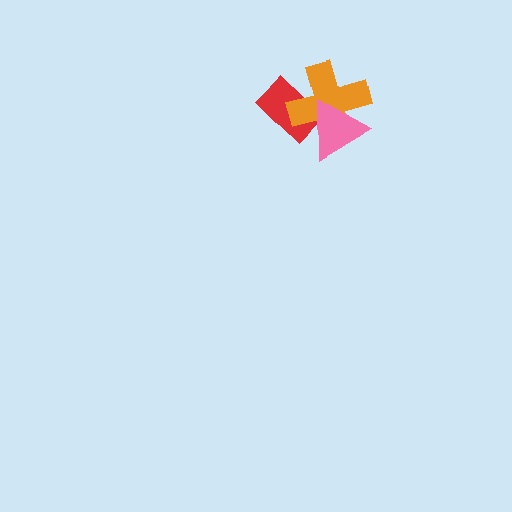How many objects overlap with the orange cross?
2 objects overlap with the orange cross.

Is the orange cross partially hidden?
Yes, it is partially covered by another shape.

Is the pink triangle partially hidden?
No, no other shape covers it.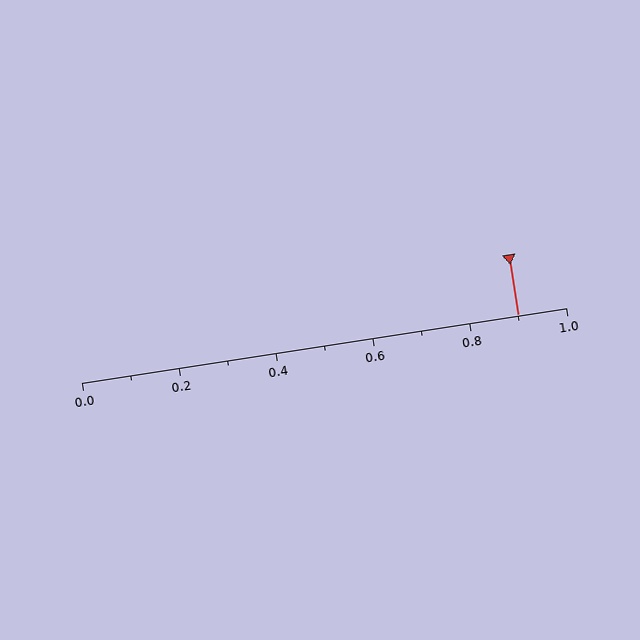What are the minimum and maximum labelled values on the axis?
The axis runs from 0.0 to 1.0.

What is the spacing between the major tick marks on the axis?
The major ticks are spaced 0.2 apart.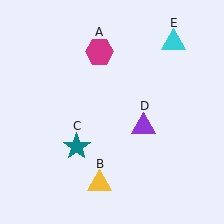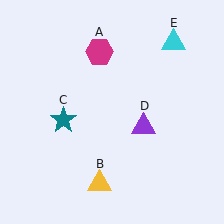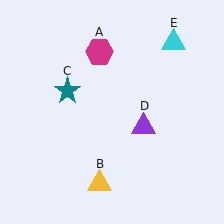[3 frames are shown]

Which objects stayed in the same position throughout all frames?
Magenta hexagon (object A) and yellow triangle (object B) and purple triangle (object D) and cyan triangle (object E) remained stationary.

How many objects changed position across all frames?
1 object changed position: teal star (object C).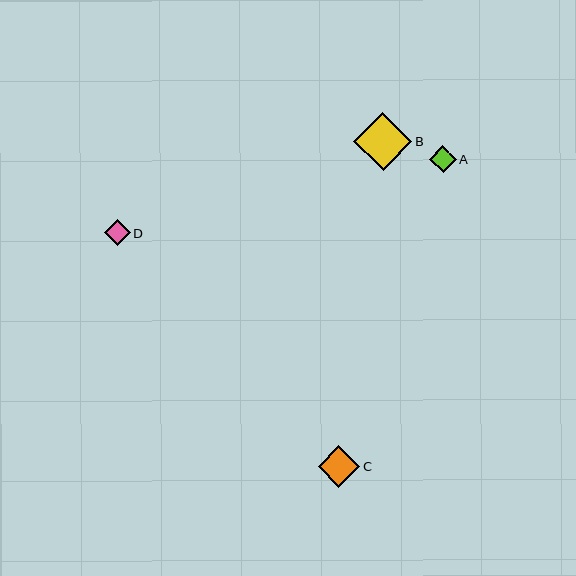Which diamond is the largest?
Diamond B is the largest with a size of approximately 58 pixels.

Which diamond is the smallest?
Diamond D is the smallest with a size of approximately 26 pixels.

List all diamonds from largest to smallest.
From largest to smallest: B, C, A, D.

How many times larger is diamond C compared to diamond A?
Diamond C is approximately 1.6 times the size of diamond A.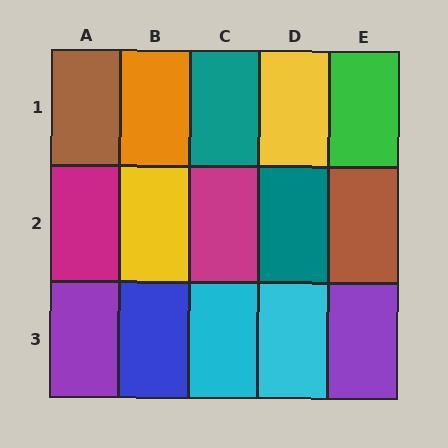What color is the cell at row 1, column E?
Green.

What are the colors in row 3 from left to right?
Purple, blue, cyan, cyan, purple.